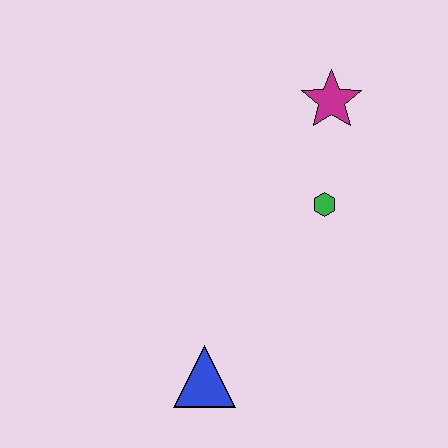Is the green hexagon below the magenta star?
Yes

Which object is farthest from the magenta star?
The blue triangle is farthest from the magenta star.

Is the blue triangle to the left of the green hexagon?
Yes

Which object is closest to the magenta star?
The green hexagon is closest to the magenta star.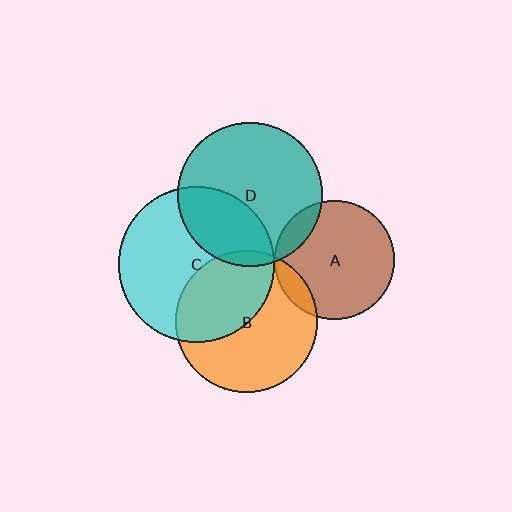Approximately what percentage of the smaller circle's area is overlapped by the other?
Approximately 5%.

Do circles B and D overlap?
Yes.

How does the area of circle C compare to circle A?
Approximately 1.7 times.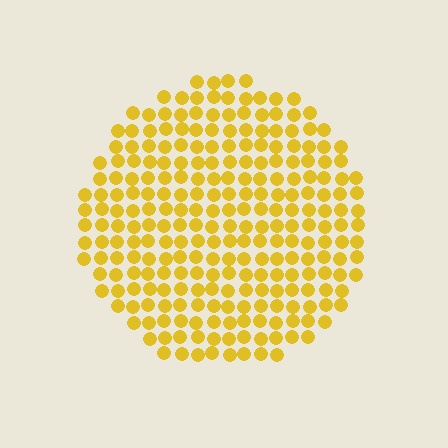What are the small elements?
The small elements are circles.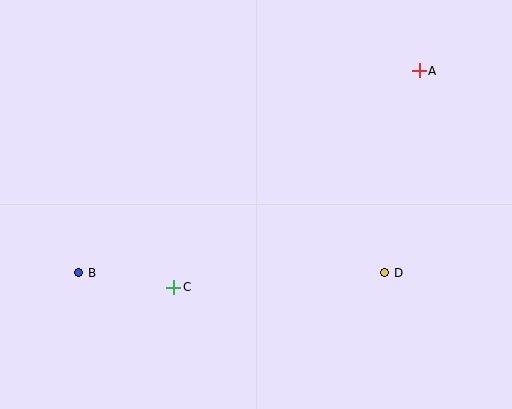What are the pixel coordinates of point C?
Point C is at (174, 287).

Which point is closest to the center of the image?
Point C at (174, 287) is closest to the center.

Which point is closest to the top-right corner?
Point A is closest to the top-right corner.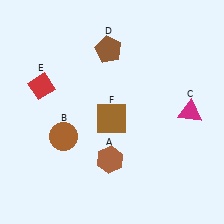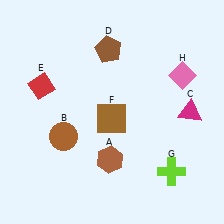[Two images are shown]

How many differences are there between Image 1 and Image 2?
There are 2 differences between the two images.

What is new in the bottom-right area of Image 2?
A lime cross (G) was added in the bottom-right area of Image 2.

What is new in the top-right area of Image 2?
A pink diamond (H) was added in the top-right area of Image 2.